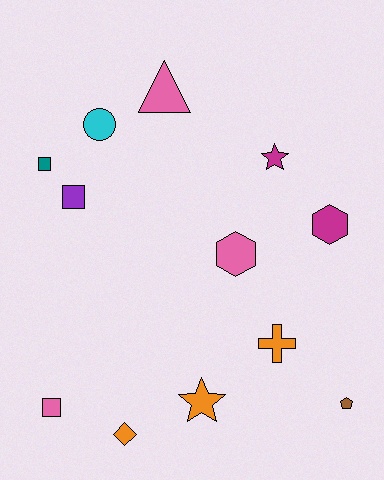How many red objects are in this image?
There are no red objects.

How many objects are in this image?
There are 12 objects.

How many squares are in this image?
There are 3 squares.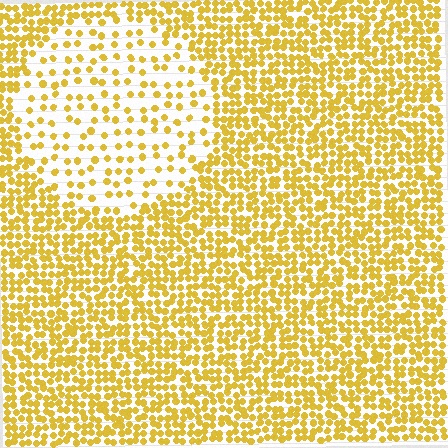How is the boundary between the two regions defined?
The boundary is defined by a change in element density (approximately 2.7x ratio). All elements are the same color, size, and shape.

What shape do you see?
I see a circle.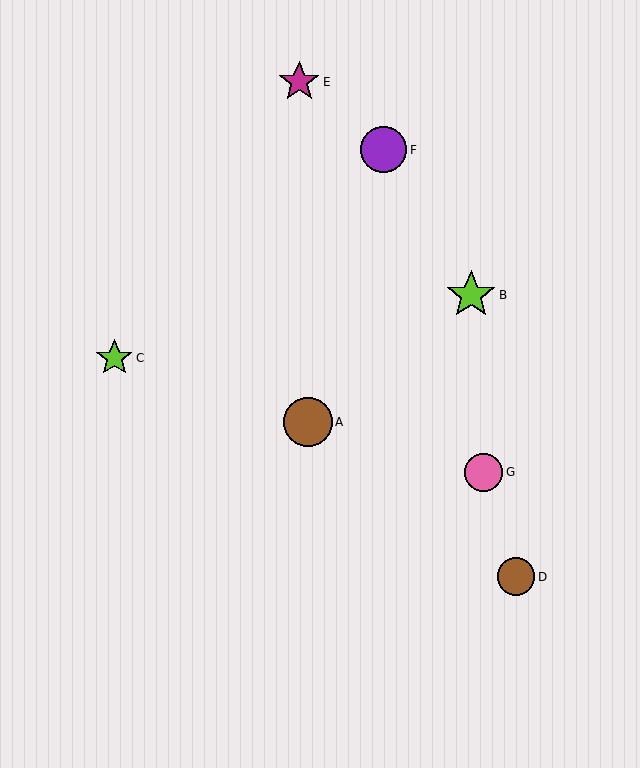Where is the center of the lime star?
The center of the lime star is at (471, 295).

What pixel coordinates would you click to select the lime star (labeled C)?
Click at (114, 358) to select the lime star C.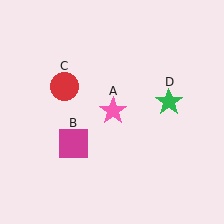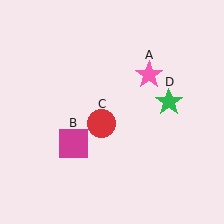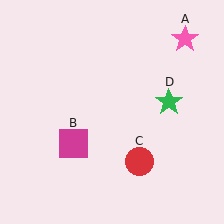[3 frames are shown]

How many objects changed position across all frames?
2 objects changed position: pink star (object A), red circle (object C).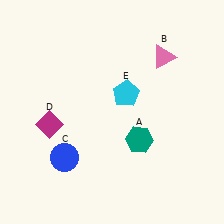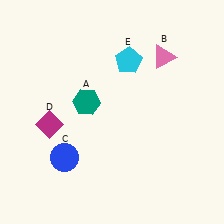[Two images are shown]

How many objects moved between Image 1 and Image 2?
2 objects moved between the two images.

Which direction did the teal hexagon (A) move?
The teal hexagon (A) moved left.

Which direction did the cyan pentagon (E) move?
The cyan pentagon (E) moved up.